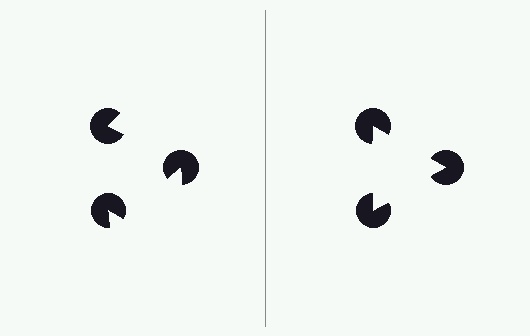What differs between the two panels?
The pac-man discs are positioned identically on both sides; only the wedge orientations differ. On the right they align to a triangle; on the left they are misaligned.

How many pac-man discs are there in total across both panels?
6 — 3 on each side.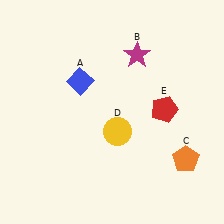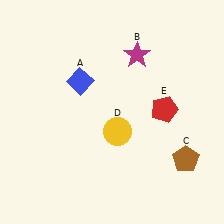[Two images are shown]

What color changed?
The pentagon (C) changed from orange in Image 1 to brown in Image 2.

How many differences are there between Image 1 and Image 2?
There is 1 difference between the two images.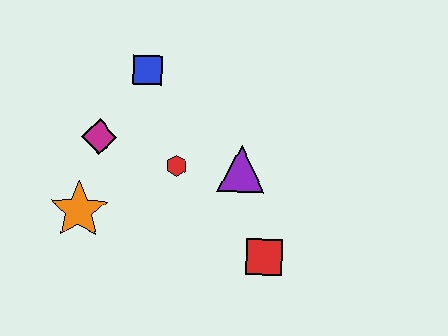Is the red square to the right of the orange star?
Yes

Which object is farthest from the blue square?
The red square is farthest from the blue square.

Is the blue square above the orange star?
Yes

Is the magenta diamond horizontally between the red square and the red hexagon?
No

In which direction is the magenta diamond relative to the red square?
The magenta diamond is to the left of the red square.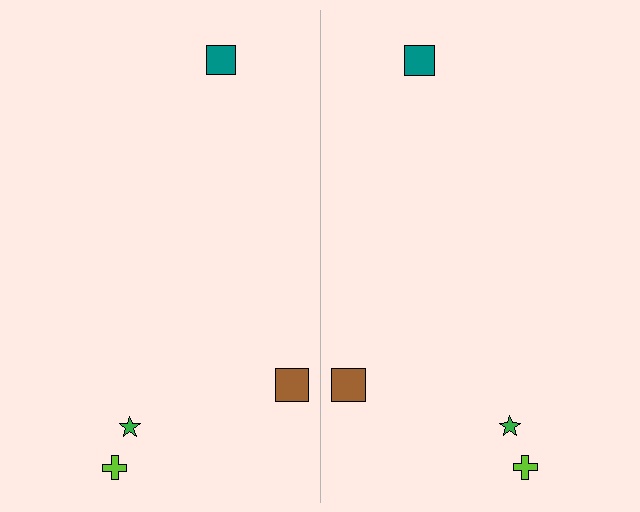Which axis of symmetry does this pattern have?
The pattern has a vertical axis of symmetry running through the center of the image.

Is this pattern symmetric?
Yes, this pattern has bilateral (reflection) symmetry.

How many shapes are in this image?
There are 8 shapes in this image.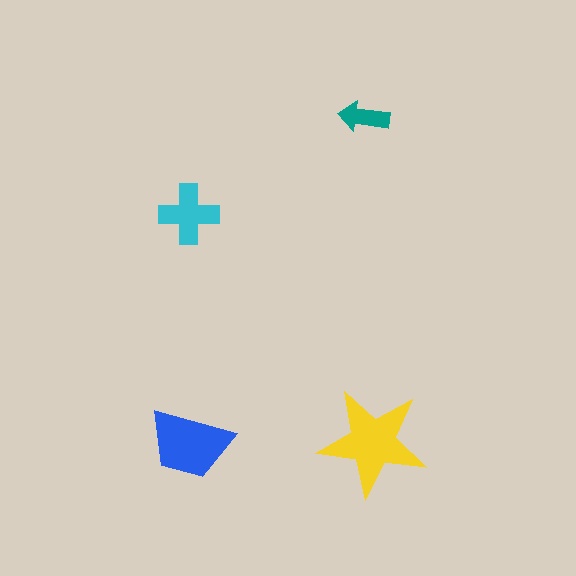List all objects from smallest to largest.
The teal arrow, the cyan cross, the blue trapezoid, the yellow star.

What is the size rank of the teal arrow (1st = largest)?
4th.